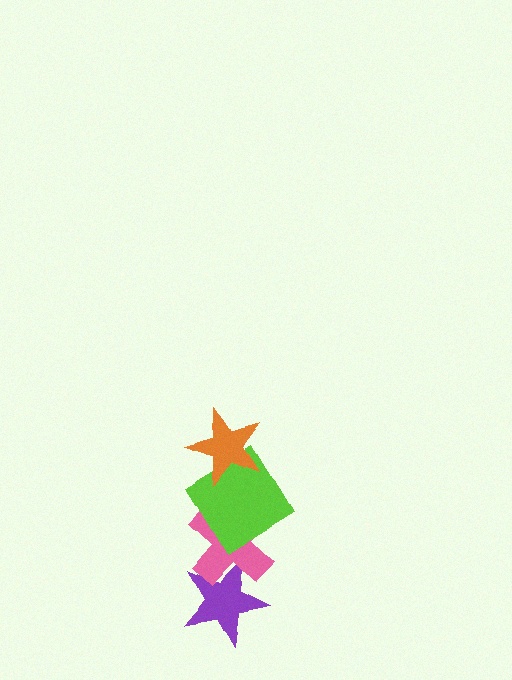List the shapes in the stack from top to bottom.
From top to bottom: the orange star, the lime diamond, the pink cross, the purple star.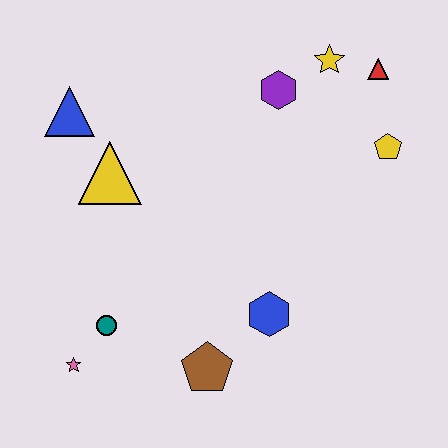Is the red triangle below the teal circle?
No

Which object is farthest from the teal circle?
The red triangle is farthest from the teal circle.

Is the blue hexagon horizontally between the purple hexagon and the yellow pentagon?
No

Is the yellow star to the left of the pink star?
No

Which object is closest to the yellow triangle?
The blue triangle is closest to the yellow triangle.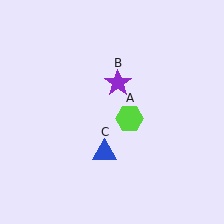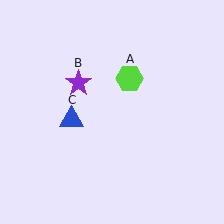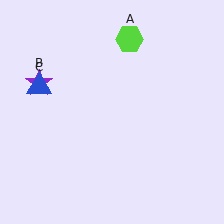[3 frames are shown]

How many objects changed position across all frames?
3 objects changed position: lime hexagon (object A), purple star (object B), blue triangle (object C).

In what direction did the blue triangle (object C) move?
The blue triangle (object C) moved up and to the left.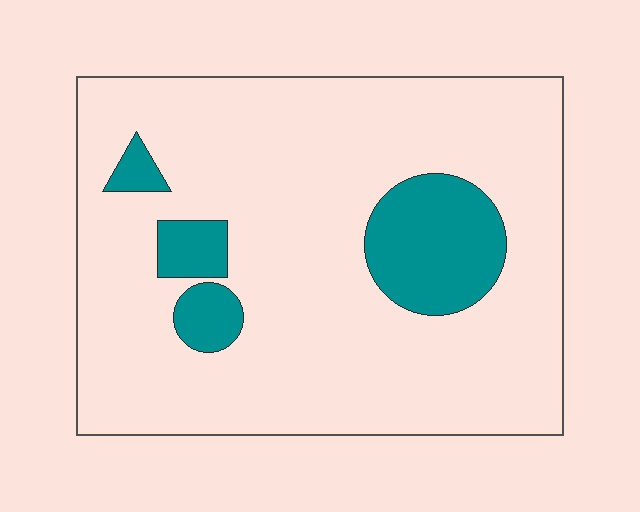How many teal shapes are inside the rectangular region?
4.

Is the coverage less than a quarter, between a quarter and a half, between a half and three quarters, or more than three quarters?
Less than a quarter.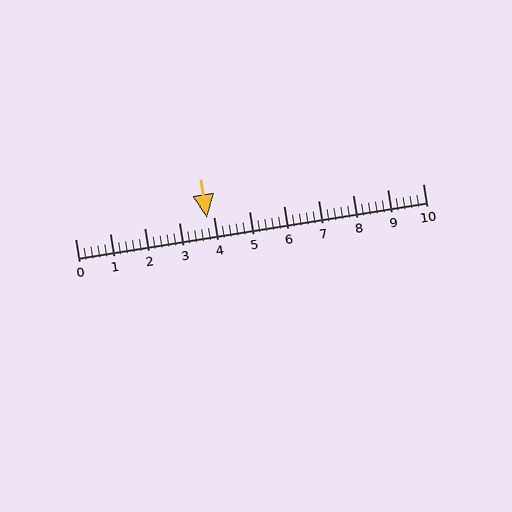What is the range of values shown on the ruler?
The ruler shows values from 0 to 10.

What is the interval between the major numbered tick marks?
The major tick marks are spaced 1 units apart.